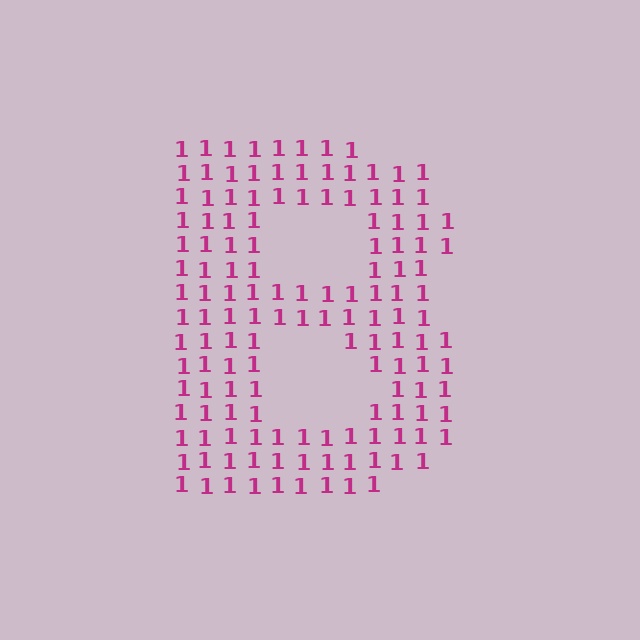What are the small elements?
The small elements are digit 1's.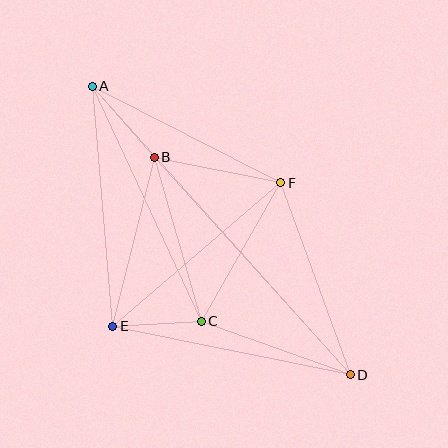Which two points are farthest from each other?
Points A and D are farthest from each other.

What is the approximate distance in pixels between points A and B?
The distance between A and B is approximately 94 pixels.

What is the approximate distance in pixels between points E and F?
The distance between E and F is approximately 221 pixels.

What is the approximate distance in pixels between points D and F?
The distance between D and F is approximately 204 pixels.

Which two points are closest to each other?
Points C and E are closest to each other.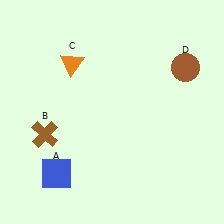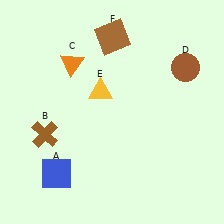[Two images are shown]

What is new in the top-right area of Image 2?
A brown square (F) was added in the top-right area of Image 2.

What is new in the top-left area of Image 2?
A yellow triangle (E) was added in the top-left area of Image 2.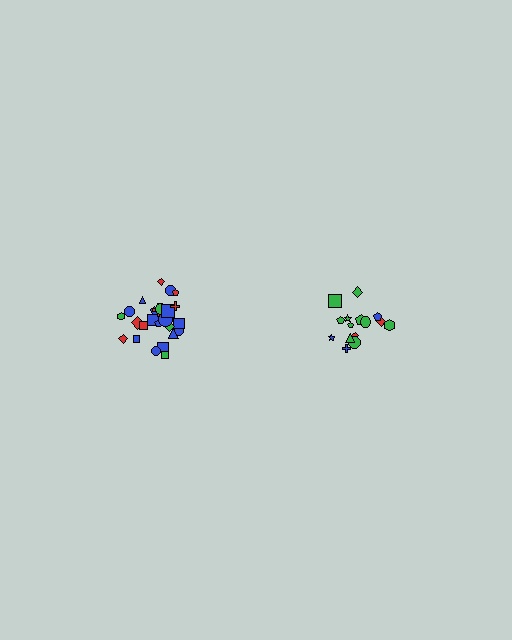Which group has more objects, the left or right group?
The left group.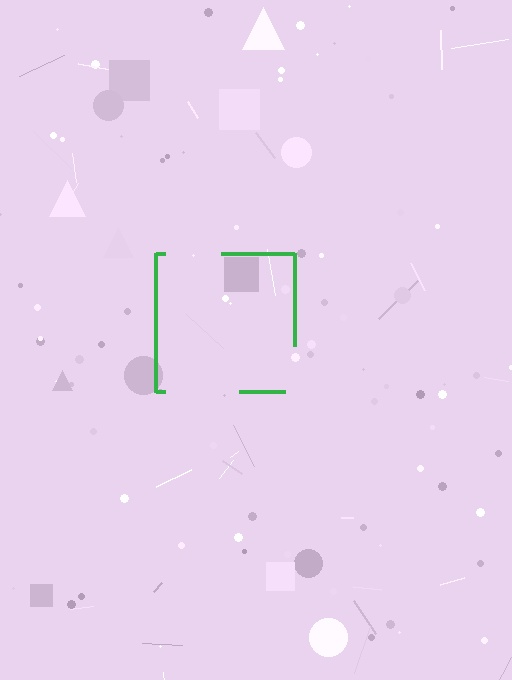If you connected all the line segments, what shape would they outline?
They would outline a square.